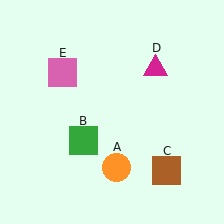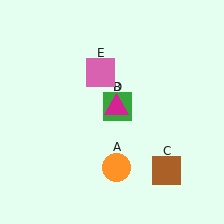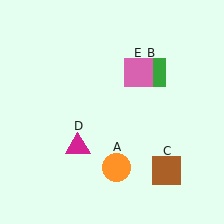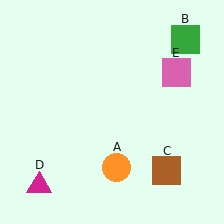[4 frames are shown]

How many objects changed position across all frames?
3 objects changed position: green square (object B), magenta triangle (object D), pink square (object E).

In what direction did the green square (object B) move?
The green square (object B) moved up and to the right.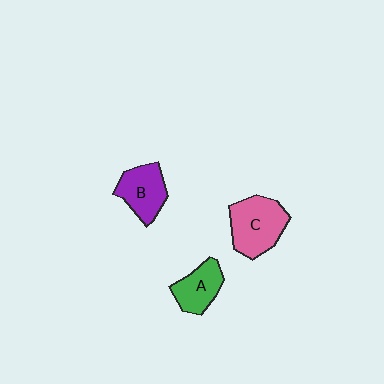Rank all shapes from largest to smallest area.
From largest to smallest: C (pink), B (purple), A (green).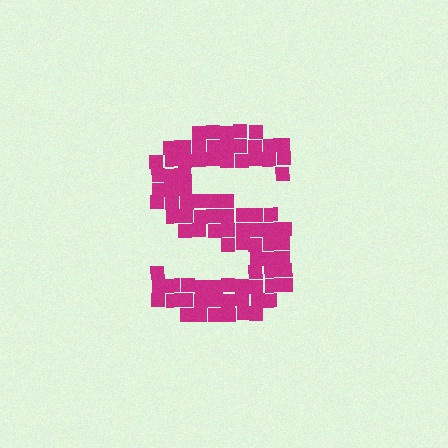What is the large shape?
The large shape is the letter S.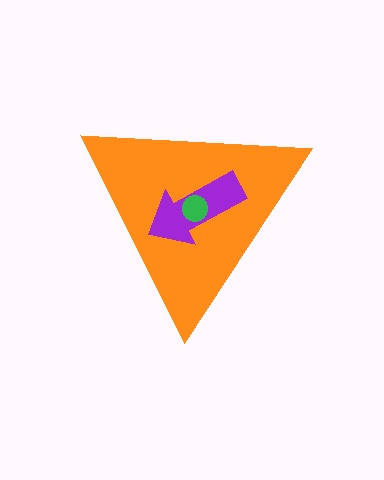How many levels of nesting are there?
3.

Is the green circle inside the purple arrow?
Yes.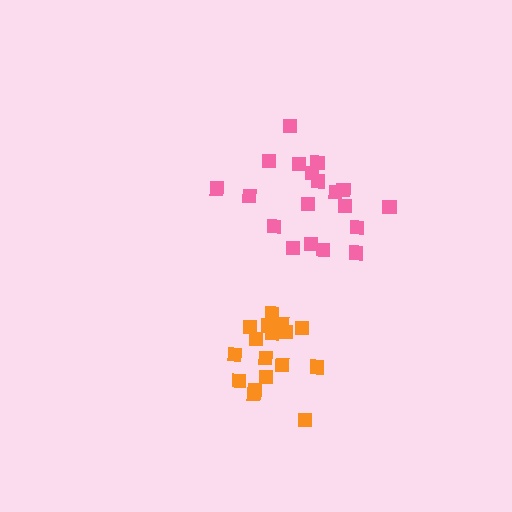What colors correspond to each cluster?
The clusters are colored: pink, orange.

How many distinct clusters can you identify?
There are 2 distinct clusters.